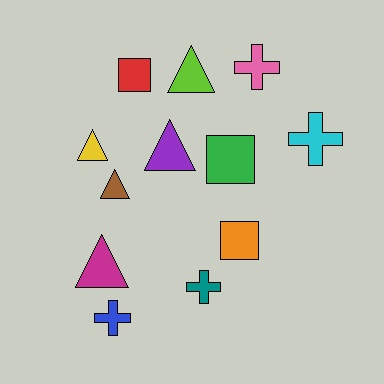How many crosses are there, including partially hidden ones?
There are 4 crosses.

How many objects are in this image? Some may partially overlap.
There are 12 objects.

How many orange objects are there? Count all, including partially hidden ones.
There is 1 orange object.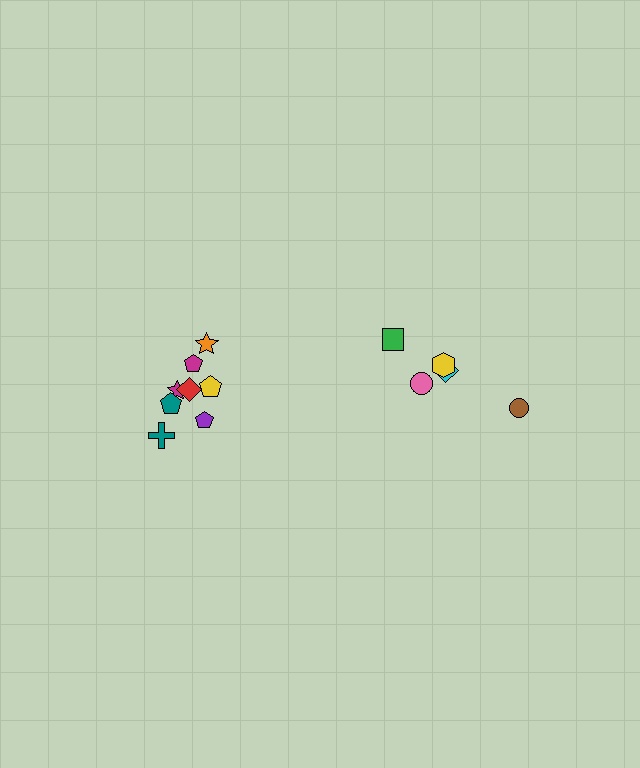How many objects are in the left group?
There are 8 objects.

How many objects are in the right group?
There are 5 objects.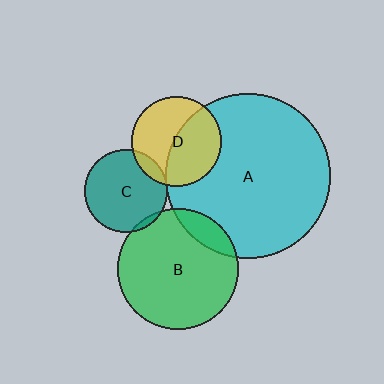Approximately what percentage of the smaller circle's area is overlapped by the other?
Approximately 5%.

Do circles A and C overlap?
Yes.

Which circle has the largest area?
Circle A (cyan).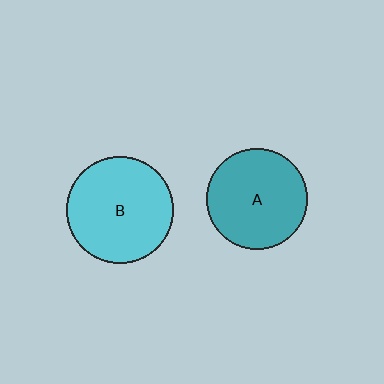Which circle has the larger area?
Circle B (cyan).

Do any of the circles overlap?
No, none of the circles overlap.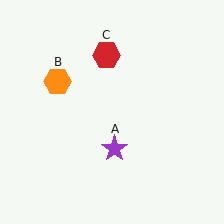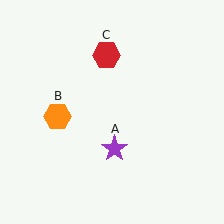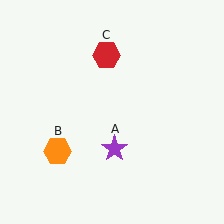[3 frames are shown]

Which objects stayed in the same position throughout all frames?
Purple star (object A) and red hexagon (object C) remained stationary.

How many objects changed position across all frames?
1 object changed position: orange hexagon (object B).